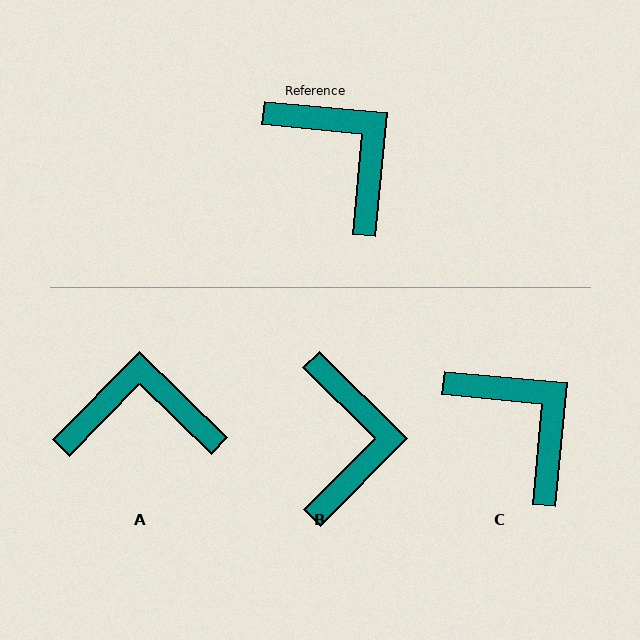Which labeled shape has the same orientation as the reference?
C.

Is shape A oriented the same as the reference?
No, it is off by about 51 degrees.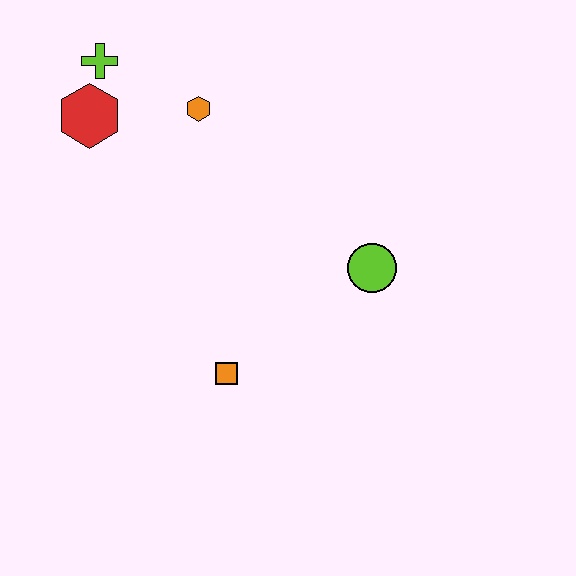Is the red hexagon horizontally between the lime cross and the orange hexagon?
No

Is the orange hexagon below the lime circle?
No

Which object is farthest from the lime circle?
The lime cross is farthest from the lime circle.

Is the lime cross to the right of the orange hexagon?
No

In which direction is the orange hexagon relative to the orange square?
The orange hexagon is above the orange square.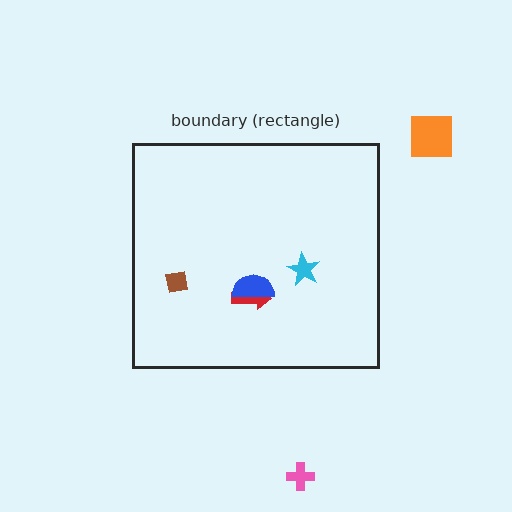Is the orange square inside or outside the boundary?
Outside.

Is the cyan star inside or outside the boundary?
Inside.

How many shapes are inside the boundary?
4 inside, 2 outside.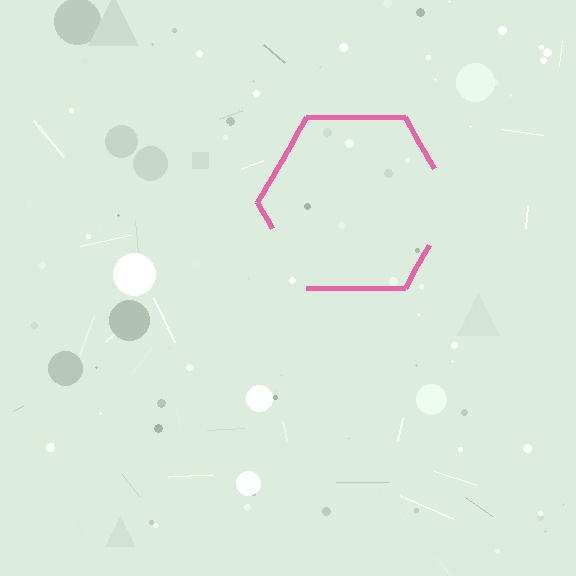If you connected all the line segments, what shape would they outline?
They would outline a hexagon.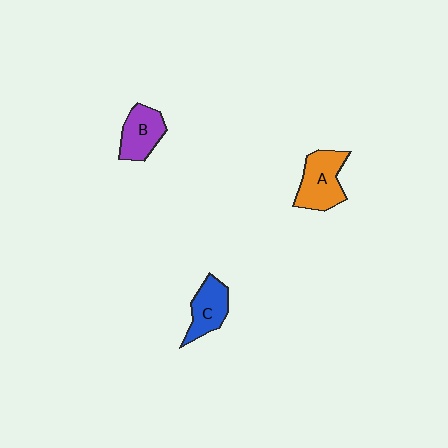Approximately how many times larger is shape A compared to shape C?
Approximately 1.3 times.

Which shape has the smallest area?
Shape C (blue).